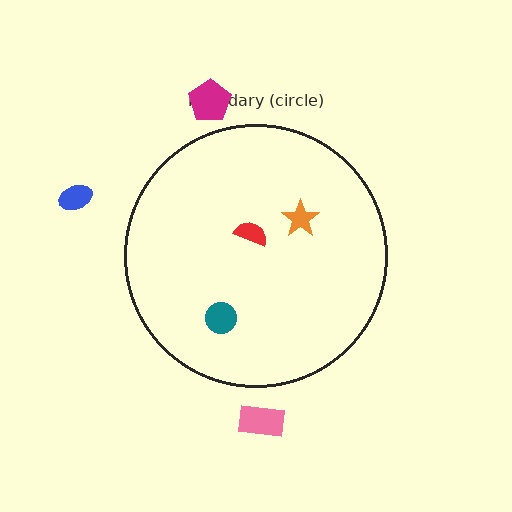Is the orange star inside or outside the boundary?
Inside.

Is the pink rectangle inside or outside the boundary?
Outside.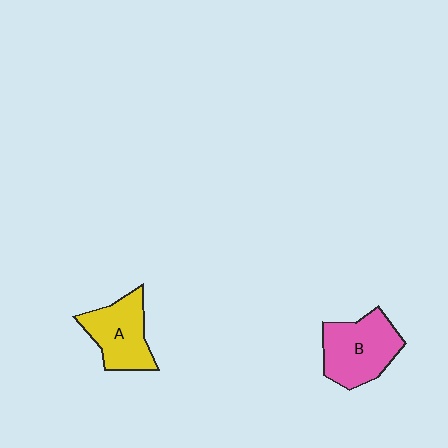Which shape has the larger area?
Shape B (pink).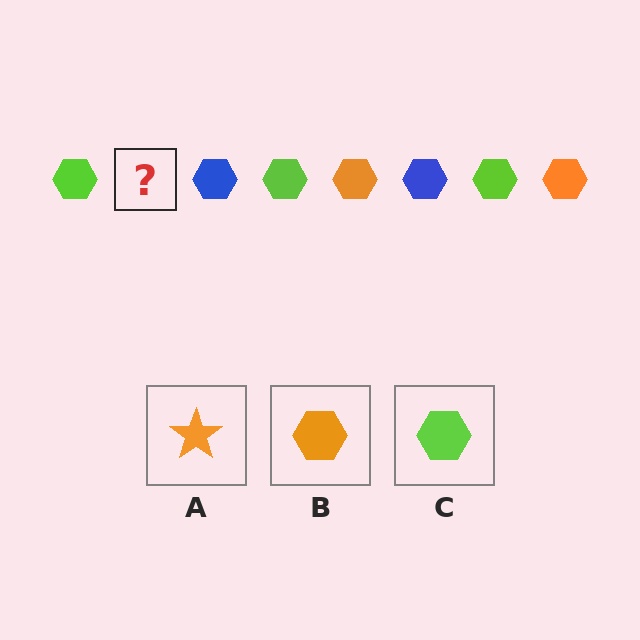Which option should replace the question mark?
Option B.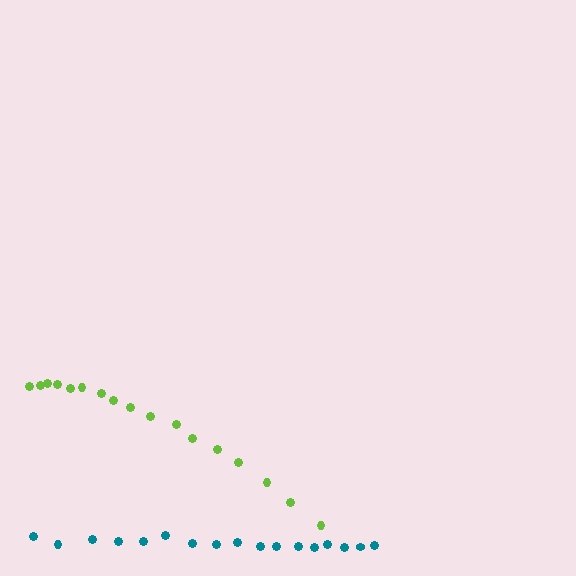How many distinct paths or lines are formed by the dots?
There are 2 distinct paths.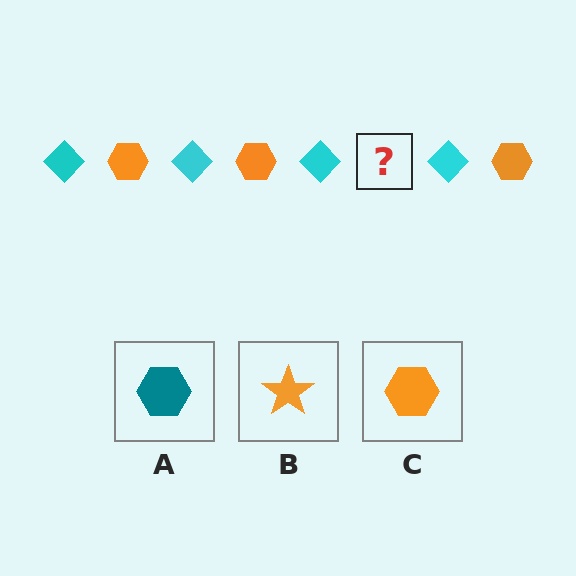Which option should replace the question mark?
Option C.